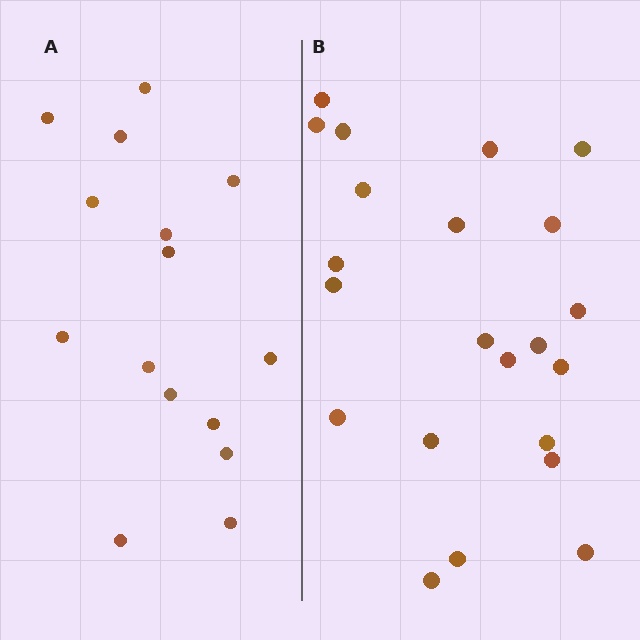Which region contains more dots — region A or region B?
Region B (the right region) has more dots.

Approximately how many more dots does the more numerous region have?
Region B has roughly 8 or so more dots than region A.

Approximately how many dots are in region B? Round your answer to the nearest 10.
About 20 dots. (The exact count is 22, which rounds to 20.)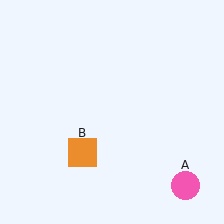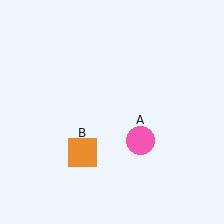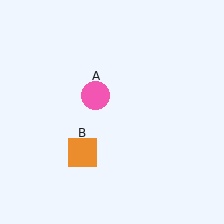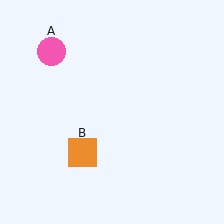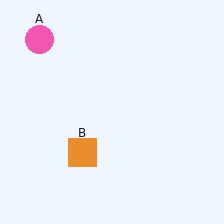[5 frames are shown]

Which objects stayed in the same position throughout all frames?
Orange square (object B) remained stationary.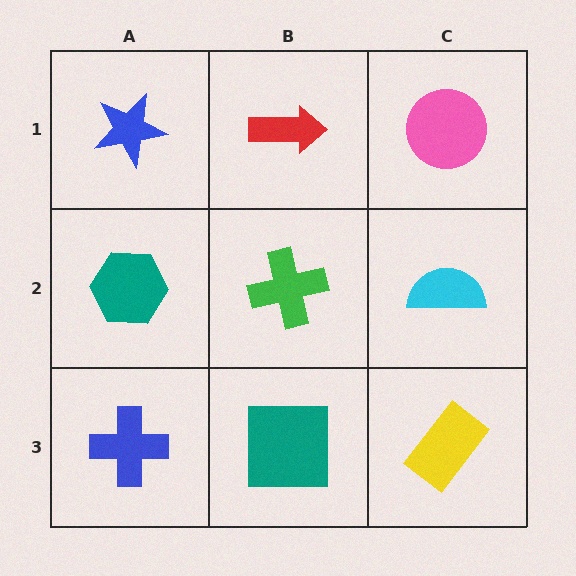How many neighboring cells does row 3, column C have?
2.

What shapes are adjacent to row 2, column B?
A red arrow (row 1, column B), a teal square (row 3, column B), a teal hexagon (row 2, column A), a cyan semicircle (row 2, column C).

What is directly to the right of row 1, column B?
A pink circle.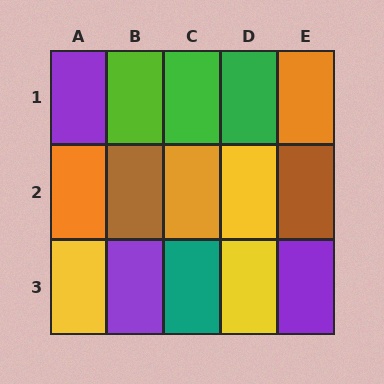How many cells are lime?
1 cell is lime.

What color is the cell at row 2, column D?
Yellow.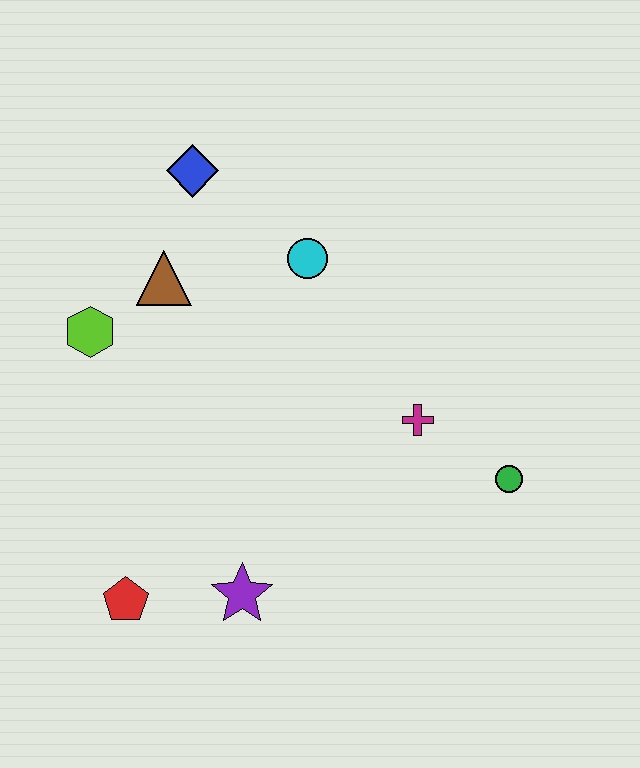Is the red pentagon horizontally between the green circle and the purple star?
No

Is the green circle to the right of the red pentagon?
Yes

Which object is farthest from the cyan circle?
The red pentagon is farthest from the cyan circle.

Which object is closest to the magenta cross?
The green circle is closest to the magenta cross.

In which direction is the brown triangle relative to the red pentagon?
The brown triangle is above the red pentagon.